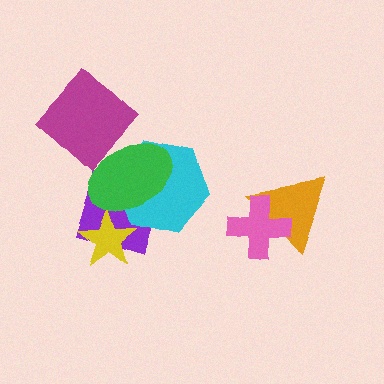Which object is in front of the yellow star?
The green ellipse is in front of the yellow star.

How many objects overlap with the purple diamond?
3 objects overlap with the purple diamond.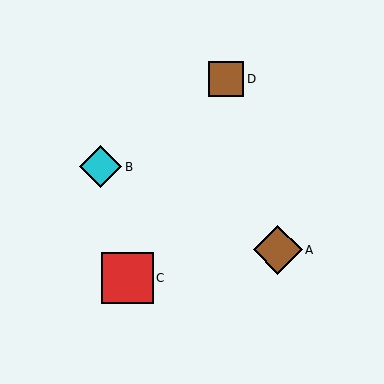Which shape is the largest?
The red square (labeled C) is the largest.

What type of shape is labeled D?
Shape D is a brown square.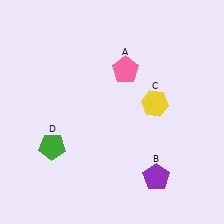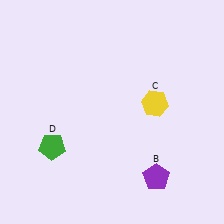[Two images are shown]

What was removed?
The pink pentagon (A) was removed in Image 2.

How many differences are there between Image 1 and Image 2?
There is 1 difference between the two images.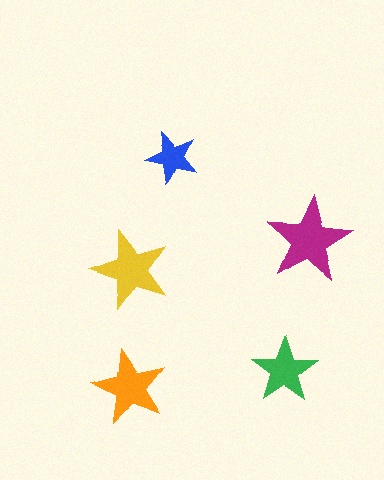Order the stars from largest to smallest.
the magenta one, the yellow one, the orange one, the green one, the blue one.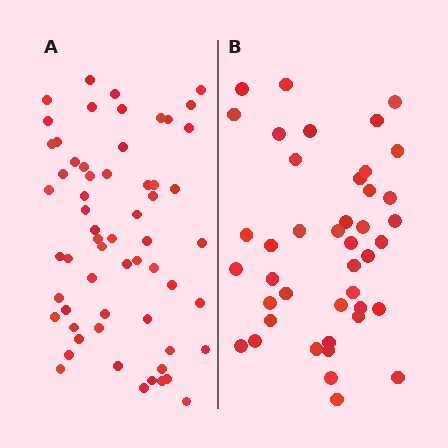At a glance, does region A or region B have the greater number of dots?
Region A (the left region) has more dots.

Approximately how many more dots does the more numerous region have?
Region A has approximately 20 more dots than region B.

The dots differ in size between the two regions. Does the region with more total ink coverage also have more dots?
No. Region B has more total ink coverage because its dots are larger, but region A actually contains more individual dots. Total area can be misleading — the number of items is what matters here.